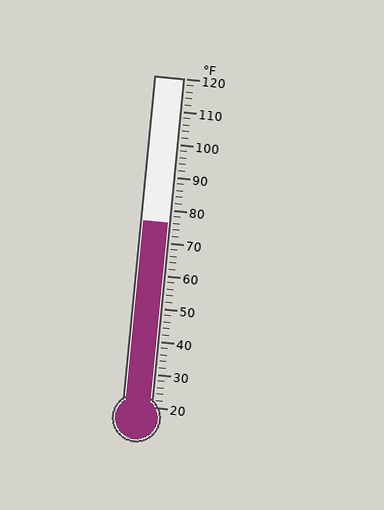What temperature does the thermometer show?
The thermometer shows approximately 76°F.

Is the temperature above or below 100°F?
The temperature is below 100°F.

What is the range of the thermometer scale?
The thermometer scale ranges from 20°F to 120°F.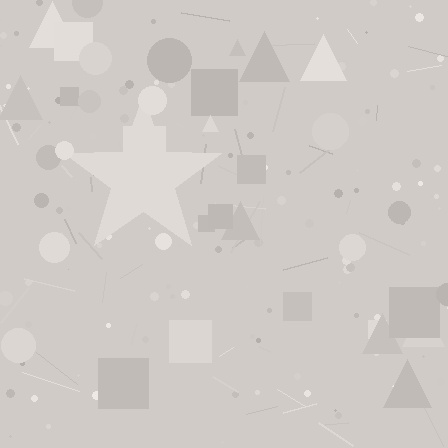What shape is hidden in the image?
A star is hidden in the image.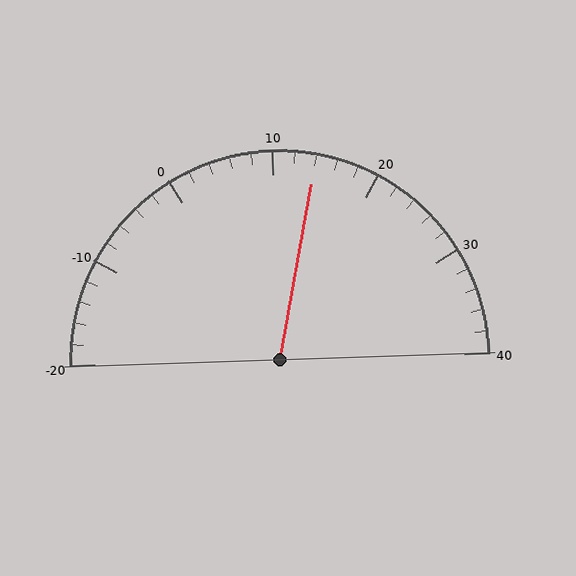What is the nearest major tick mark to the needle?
The nearest major tick mark is 10.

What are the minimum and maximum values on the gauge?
The gauge ranges from -20 to 40.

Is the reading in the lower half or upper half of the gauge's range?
The reading is in the upper half of the range (-20 to 40).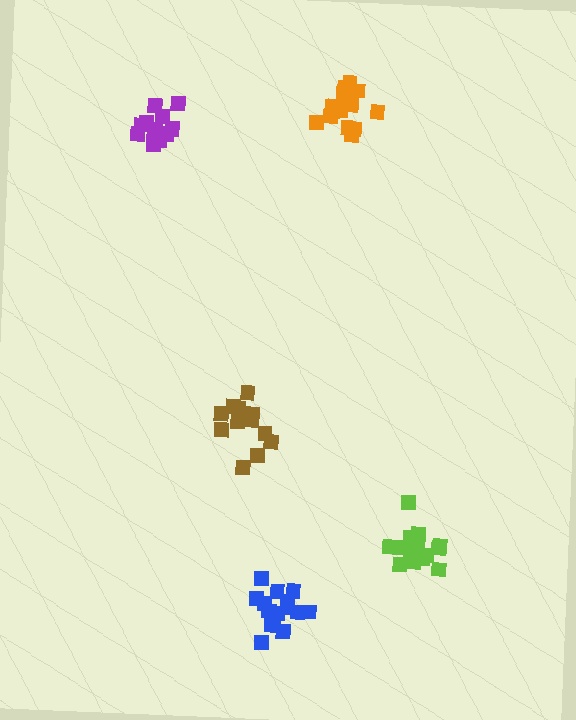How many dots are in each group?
Group 1: 14 dots, Group 2: 15 dots, Group 3: 16 dots, Group 4: 15 dots, Group 5: 17 dots (77 total).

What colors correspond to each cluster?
The clusters are colored: brown, purple, orange, blue, lime.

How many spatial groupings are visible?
There are 5 spatial groupings.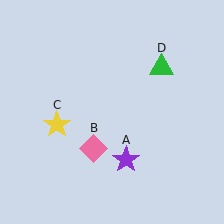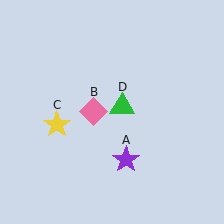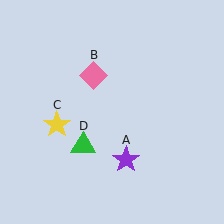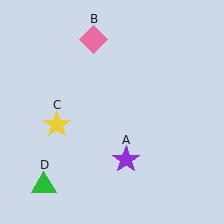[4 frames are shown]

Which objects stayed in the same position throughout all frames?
Purple star (object A) and yellow star (object C) remained stationary.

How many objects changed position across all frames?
2 objects changed position: pink diamond (object B), green triangle (object D).